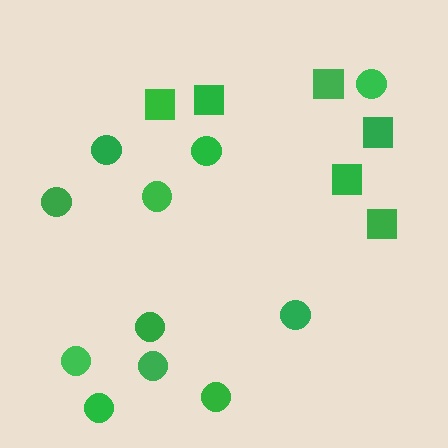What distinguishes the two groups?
There are 2 groups: one group of squares (6) and one group of circles (11).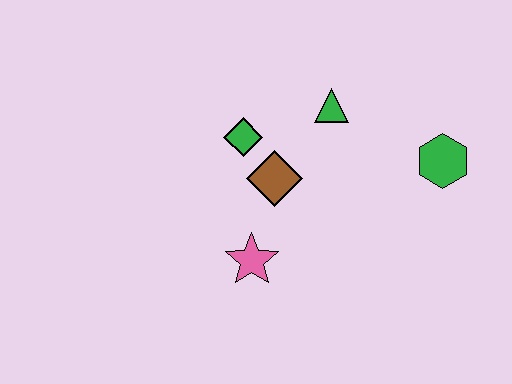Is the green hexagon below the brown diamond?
No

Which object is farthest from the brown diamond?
The green hexagon is farthest from the brown diamond.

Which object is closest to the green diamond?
The brown diamond is closest to the green diamond.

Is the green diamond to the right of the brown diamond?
No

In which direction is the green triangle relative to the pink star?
The green triangle is above the pink star.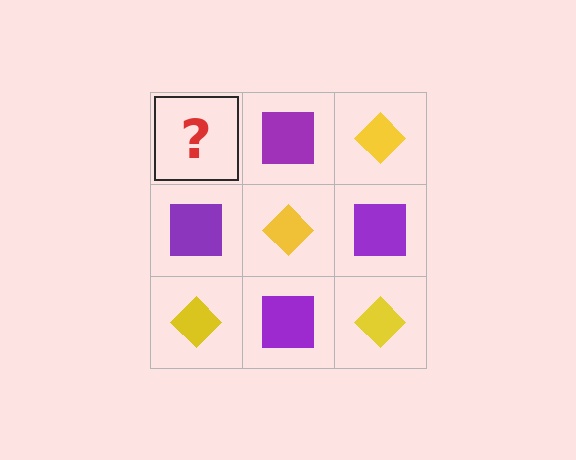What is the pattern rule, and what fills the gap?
The rule is that it alternates yellow diamond and purple square in a checkerboard pattern. The gap should be filled with a yellow diamond.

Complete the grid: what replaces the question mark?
The question mark should be replaced with a yellow diamond.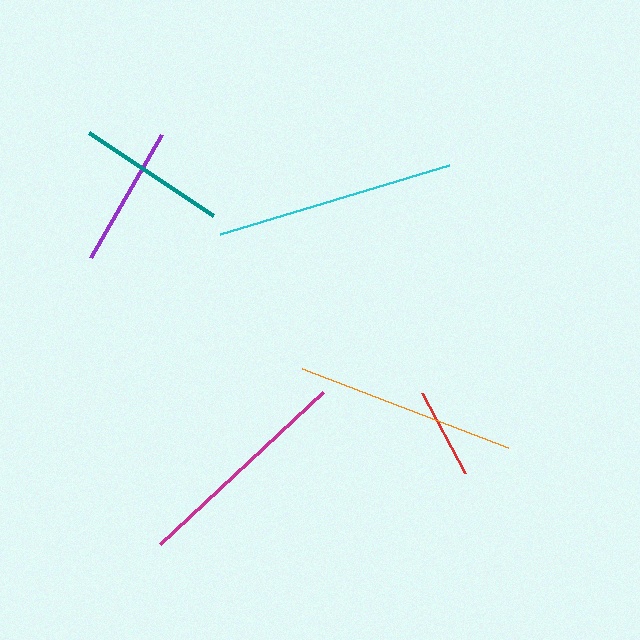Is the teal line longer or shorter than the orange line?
The orange line is longer than the teal line.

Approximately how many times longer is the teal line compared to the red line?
The teal line is approximately 1.6 times the length of the red line.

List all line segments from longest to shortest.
From longest to shortest: cyan, magenta, orange, teal, purple, red.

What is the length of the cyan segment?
The cyan segment is approximately 239 pixels long.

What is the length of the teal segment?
The teal segment is approximately 149 pixels long.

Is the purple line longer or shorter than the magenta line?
The magenta line is longer than the purple line.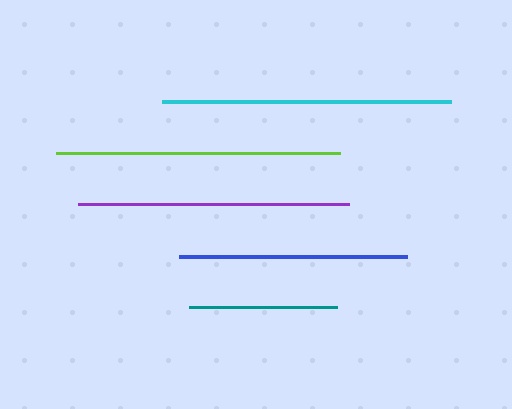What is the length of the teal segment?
The teal segment is approximately 148 pixels long.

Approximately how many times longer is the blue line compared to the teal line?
The blue line is approximately 1.5 times the length of the teal line.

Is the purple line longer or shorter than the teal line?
The purple line is longer than the teal line.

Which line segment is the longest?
The cyan line is the longest at approximately 289 pixels.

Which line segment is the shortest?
The teal line is the shortest at approximately 148 pixels.